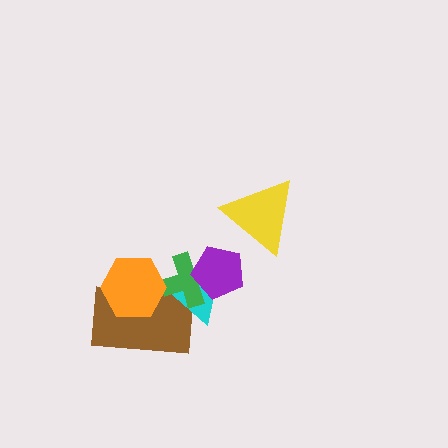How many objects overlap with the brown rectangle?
3 objects overlap with the brown rectangle.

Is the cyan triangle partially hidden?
Yes, it is partially covered by another shape.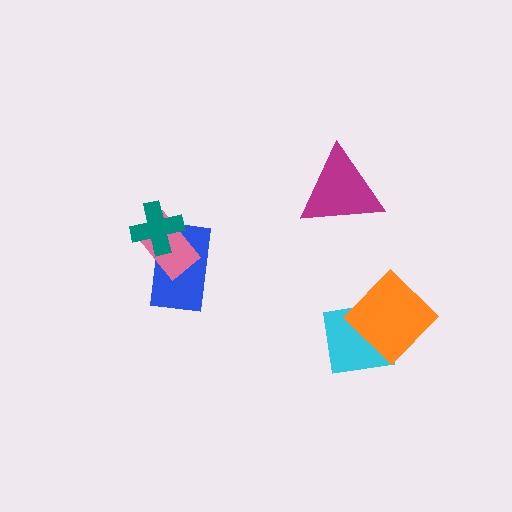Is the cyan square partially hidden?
Yes, it is partially covered by another shape.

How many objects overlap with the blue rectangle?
2 objects overlap with the blue rectangle.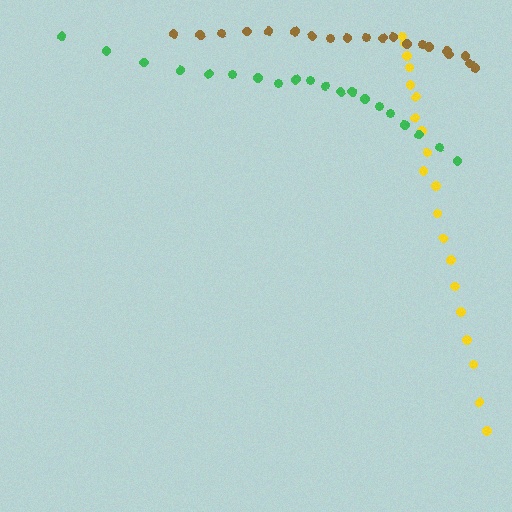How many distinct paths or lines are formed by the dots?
There are 3 distinct paths.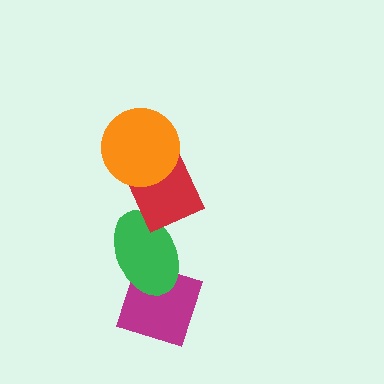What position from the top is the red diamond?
The red diamond is 2nd from the top.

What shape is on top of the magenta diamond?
The green ellipse is on top of the magenta diamond.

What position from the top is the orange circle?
The orange circle is 1st from the top.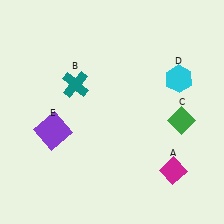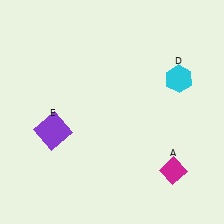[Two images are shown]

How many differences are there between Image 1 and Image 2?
There are 2 differences between the two images.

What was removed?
The teal cross (B), the green diamond (C) were removed in Image 2.